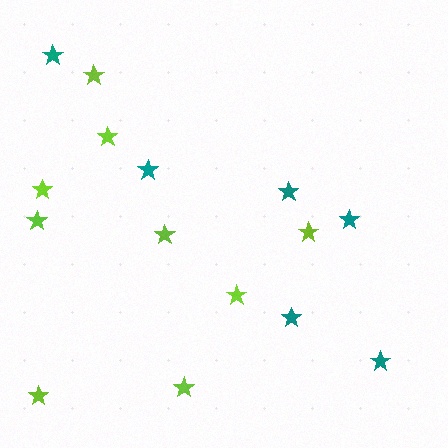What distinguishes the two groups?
There are 2 groups: one group of lime stars (9) and one group of teal stars (6).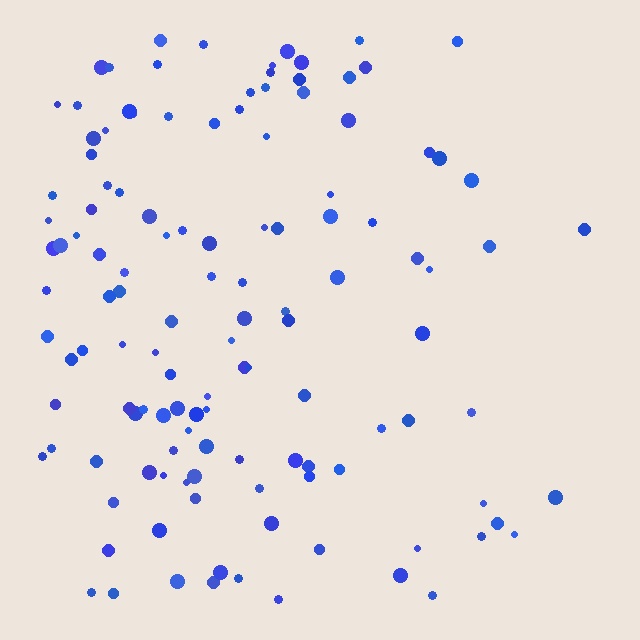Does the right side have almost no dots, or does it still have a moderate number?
Still a moderate number, just noticeably fewer than the left.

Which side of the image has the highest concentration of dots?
The left.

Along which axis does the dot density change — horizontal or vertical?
Horizontal.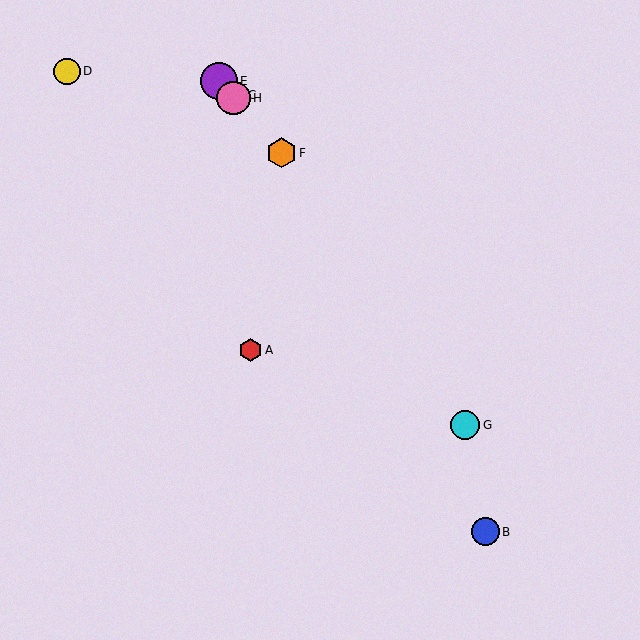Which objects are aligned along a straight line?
Objects C, E, F, H are aligned along a straight line.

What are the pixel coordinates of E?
Object E is at (219, 81).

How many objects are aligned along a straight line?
4 objects (C, E, F, H) are aligned along a straight line.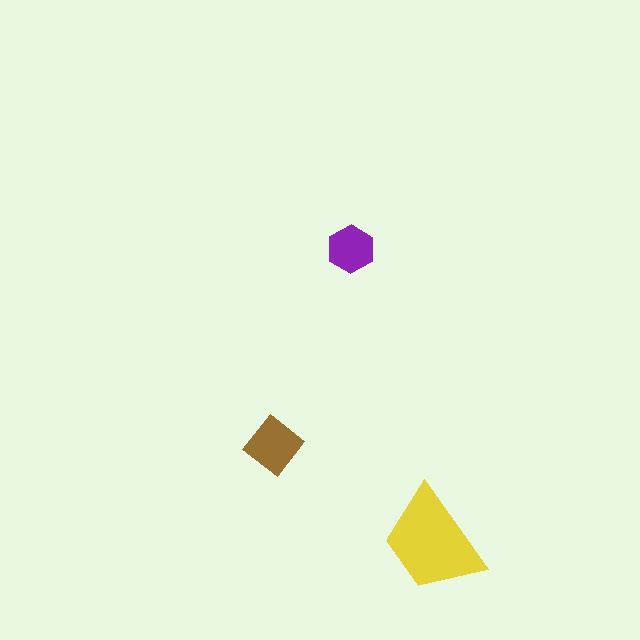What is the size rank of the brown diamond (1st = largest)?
2nd.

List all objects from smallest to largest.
The purple hexagon, the brown diamond, the yellow trapezoid.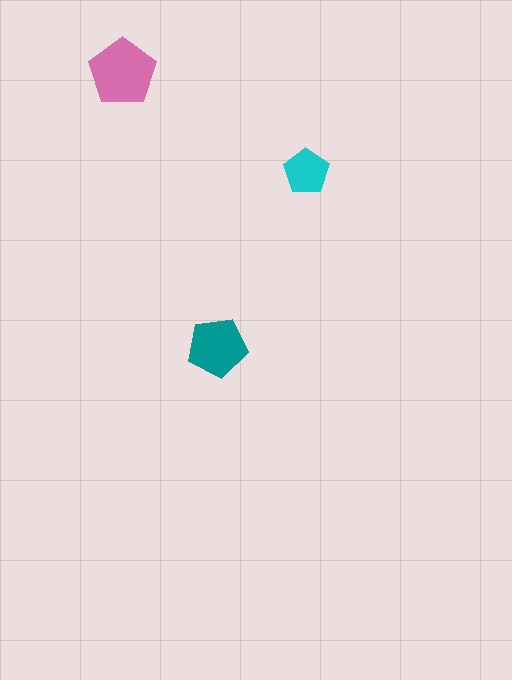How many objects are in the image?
There are 3 objects in the image.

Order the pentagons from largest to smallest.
the pink one, the teal one, the cyan one.